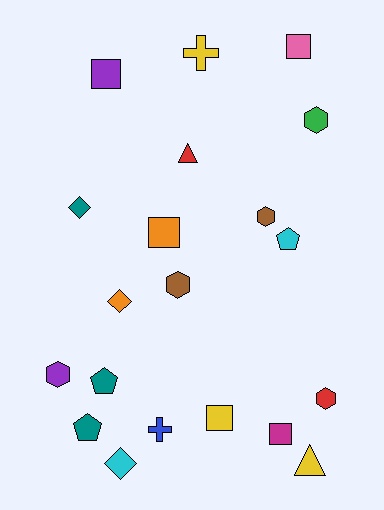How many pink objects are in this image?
There is 1 pink object.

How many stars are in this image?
There are no stars.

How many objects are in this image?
There are 20 objects.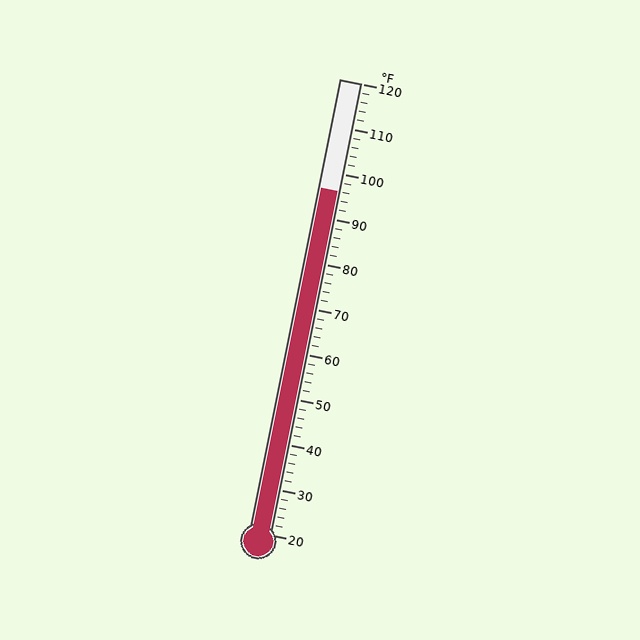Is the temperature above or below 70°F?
The temperature is above 70°F.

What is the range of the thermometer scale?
The thermometer scale ranges from 20°F to 120°F.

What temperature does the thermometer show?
The thermometer shows approximately 96°F.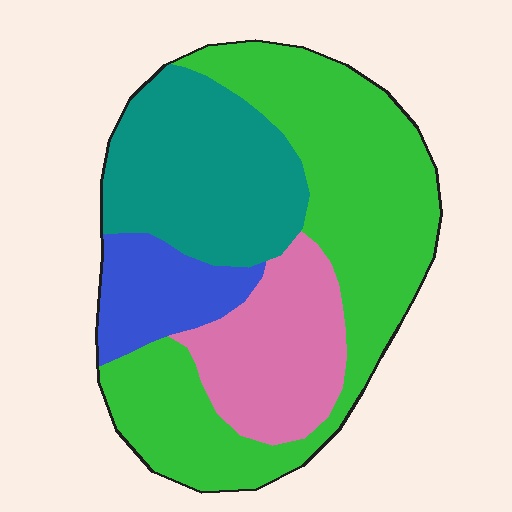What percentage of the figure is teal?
Teal covers around 25% of the figure.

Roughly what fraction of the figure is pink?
Pink takes up about one sixth (1/6) of the figure.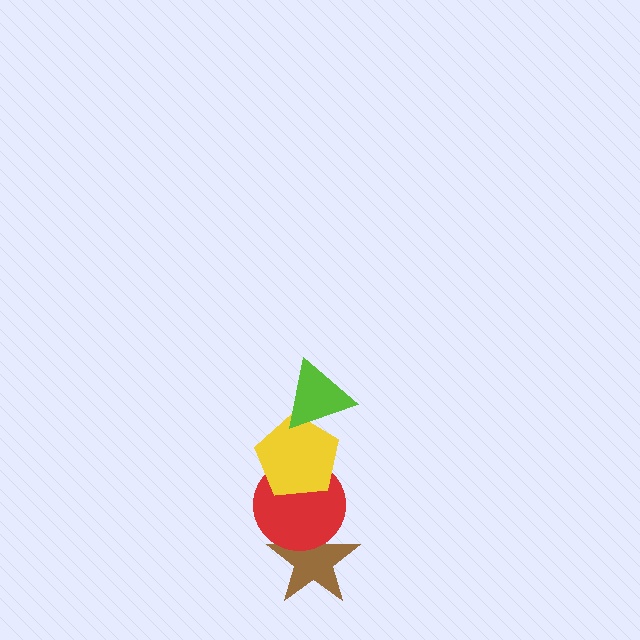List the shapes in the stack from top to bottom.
From top to bottom: the lime triangle, the yellow pentagon, the red circle, the brown star.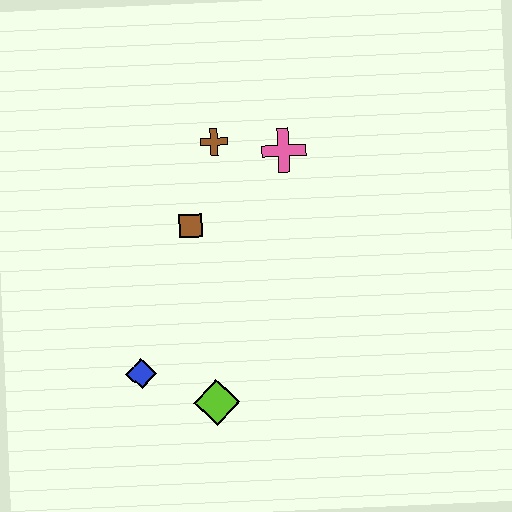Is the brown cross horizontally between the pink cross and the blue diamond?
Yes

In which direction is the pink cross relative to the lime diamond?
The pink cross is above the lime diamond.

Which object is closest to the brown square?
The brown cross is closest to the brown square.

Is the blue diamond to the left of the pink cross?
Yes